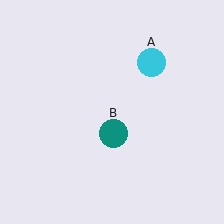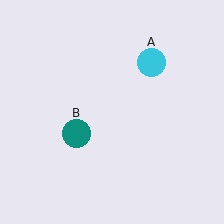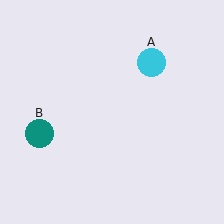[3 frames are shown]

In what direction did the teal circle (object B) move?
The teal circle (object B) moved left.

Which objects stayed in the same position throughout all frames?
Cyan circle (object A) remained stationary.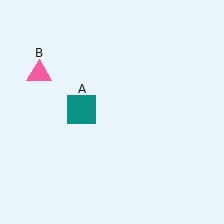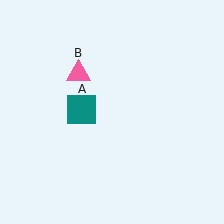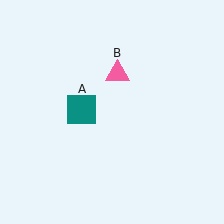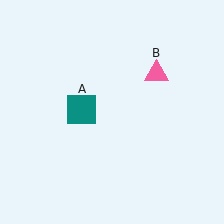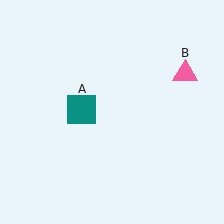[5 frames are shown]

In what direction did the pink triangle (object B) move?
The pink triangle (object B) moved right.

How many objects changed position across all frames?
1 object changed position: pink triangle (object B).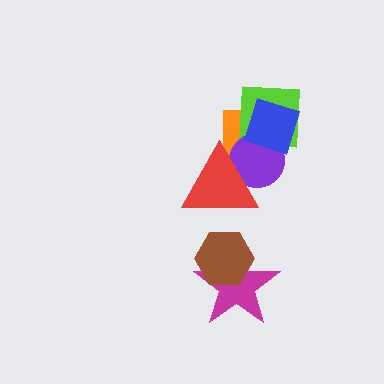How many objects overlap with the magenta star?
1 object overlaps with the magenta star.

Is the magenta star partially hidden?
Yes, it is partially covered by another shape.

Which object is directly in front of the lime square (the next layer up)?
The purple circle is directly in front of the lime square.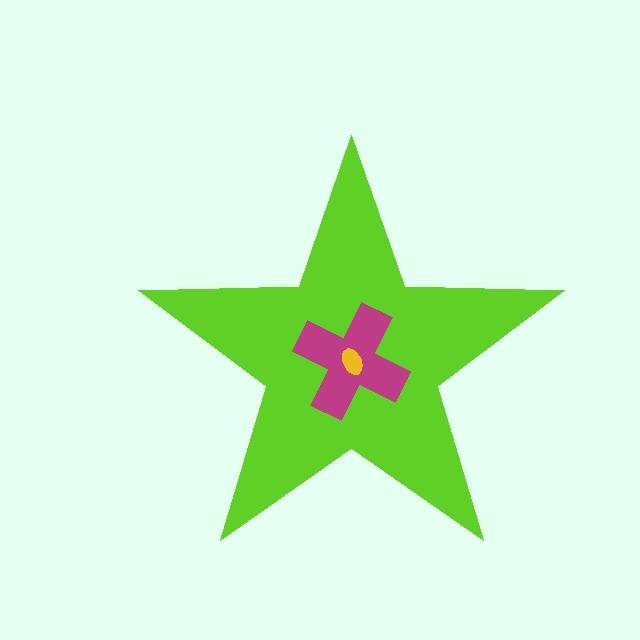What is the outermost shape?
The lime star.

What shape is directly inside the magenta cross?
The yellow ellipse.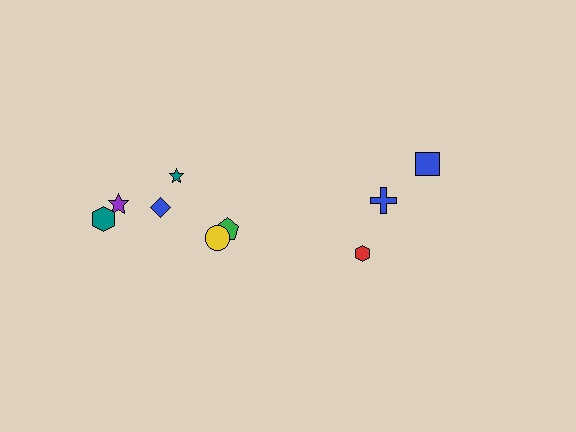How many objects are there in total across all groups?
There are 9 objects.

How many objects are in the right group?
There are 3 objects.